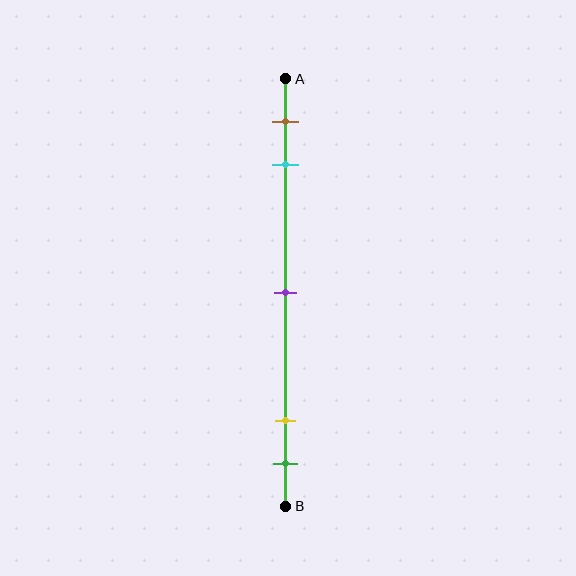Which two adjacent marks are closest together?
The yellow and green marks are the closest adjacent pair.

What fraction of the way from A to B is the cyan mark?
The cyan mark is approximately 20% (0.2) of the way from A to B.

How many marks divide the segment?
There are 5 marks dividing the segment.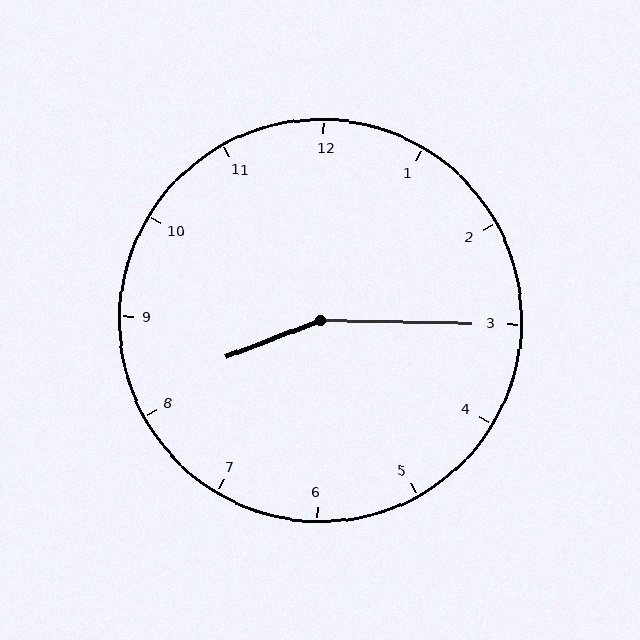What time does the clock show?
8:15.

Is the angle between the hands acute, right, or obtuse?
It is obtuse.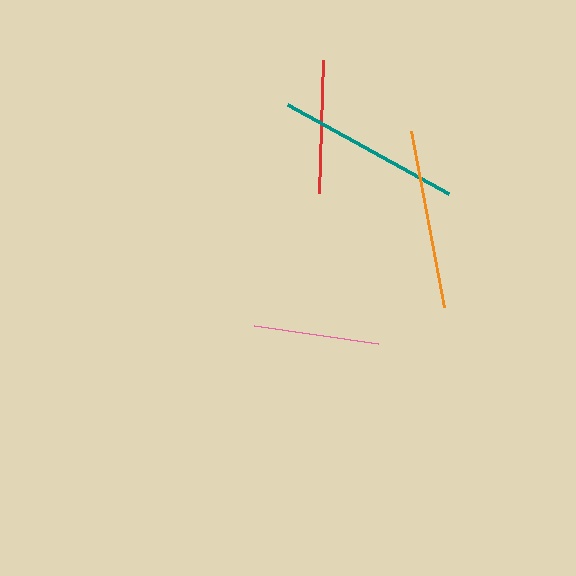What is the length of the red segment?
The red segment is approximately 133 pixels long.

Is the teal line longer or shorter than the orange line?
The teal line is longer than the orange line.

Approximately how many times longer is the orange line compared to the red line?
The orange line is approximately 1.3 times the length of the red line.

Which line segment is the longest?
The teal line is the longest at approximately 184 pixels.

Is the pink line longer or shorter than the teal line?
The teal line is longer than the pink line.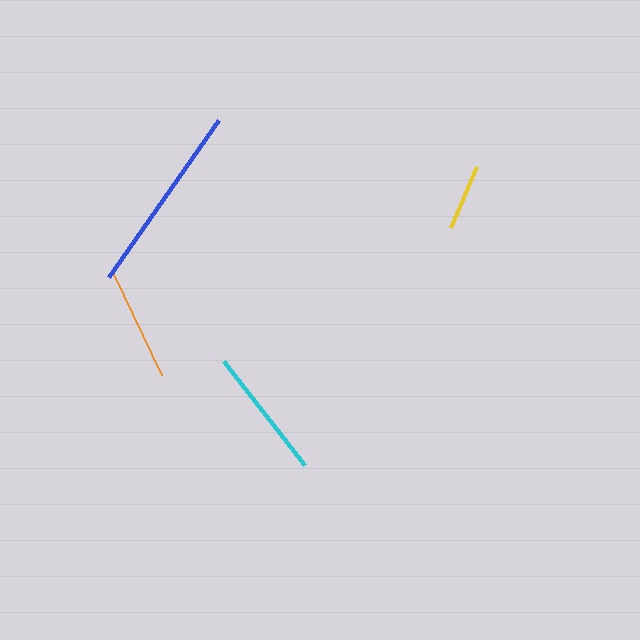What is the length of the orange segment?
The orange segment is approximately 111 pixels long.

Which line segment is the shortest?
The yellow line is the shortest at approximately 66 pixels.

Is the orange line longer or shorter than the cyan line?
The cyan line is longer than the orange line.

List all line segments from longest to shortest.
From longest to shortest: blue, cyan, orange, yellow.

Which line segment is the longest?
The blue line is the longest at approximately 192 pixels.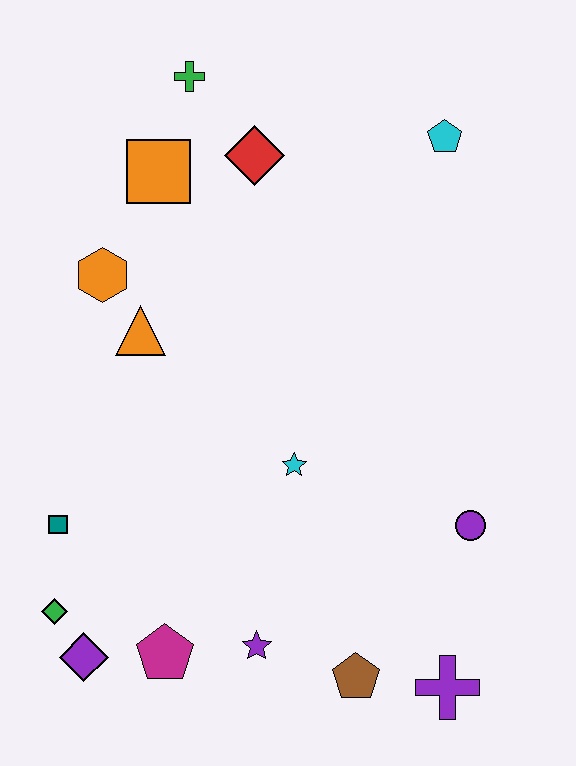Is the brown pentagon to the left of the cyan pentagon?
Yes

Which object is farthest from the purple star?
The green cross is farthest from the purple star.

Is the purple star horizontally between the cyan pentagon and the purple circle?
No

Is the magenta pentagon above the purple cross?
Yes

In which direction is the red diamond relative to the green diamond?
The red diamond is above the green diamond.